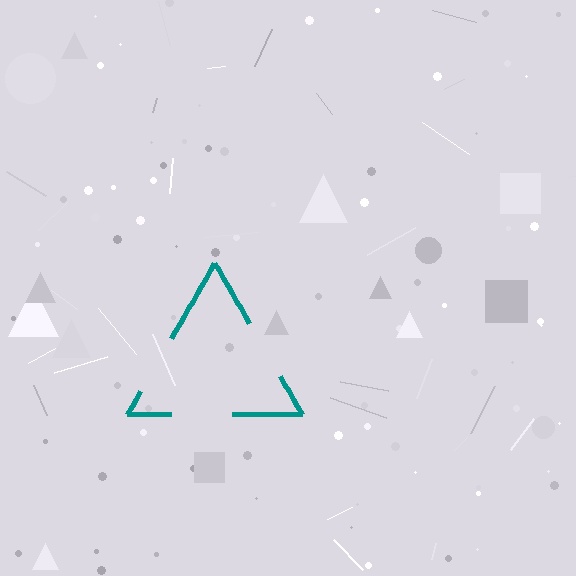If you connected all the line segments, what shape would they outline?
They would outline a triangle.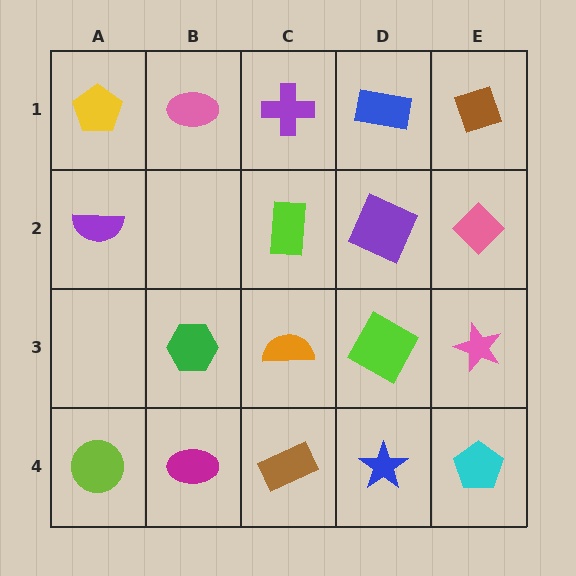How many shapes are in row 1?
5 shapes.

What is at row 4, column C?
A brown rectangle.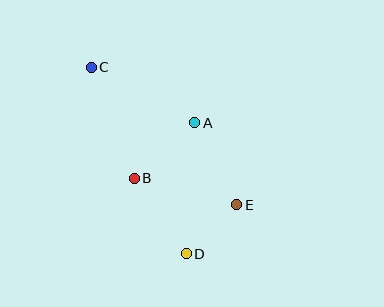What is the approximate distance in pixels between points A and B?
The distance between A and B is approximately 82 pixels.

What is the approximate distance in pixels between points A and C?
The distance between A and C is approximately 117 pixels.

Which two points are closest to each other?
Points D and E are closest to each other.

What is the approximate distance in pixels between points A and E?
The distance between A and E is approximately 92 pixels.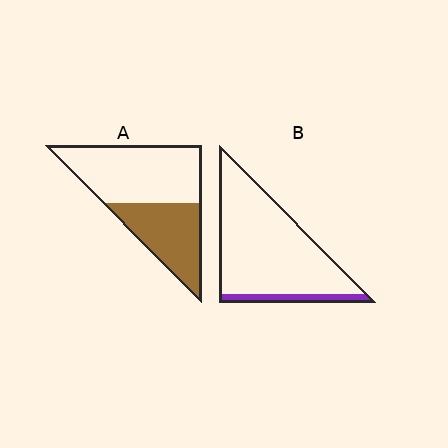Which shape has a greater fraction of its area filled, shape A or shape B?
Shape A.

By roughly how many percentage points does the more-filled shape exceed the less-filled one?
By roughly 30 percentage points (A over B).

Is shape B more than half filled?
No.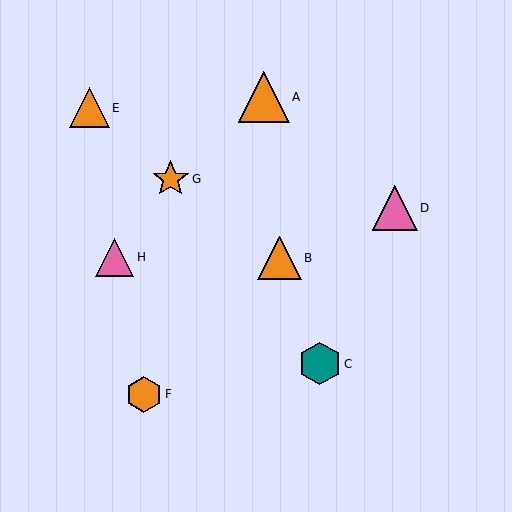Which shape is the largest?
The orange triangle (labeled A) is the largest.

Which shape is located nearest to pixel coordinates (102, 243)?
The pink triangle (labeled H) at (115, 258) is nearest to that location.